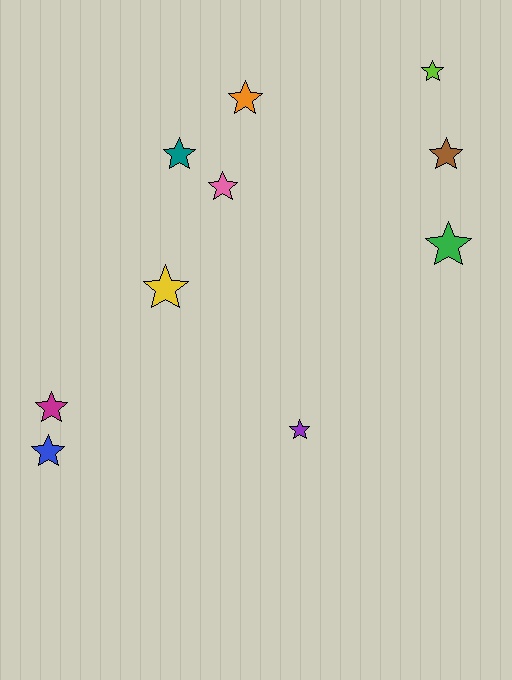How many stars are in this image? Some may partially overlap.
There are 10 stars.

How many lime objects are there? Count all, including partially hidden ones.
There is 1 lime object.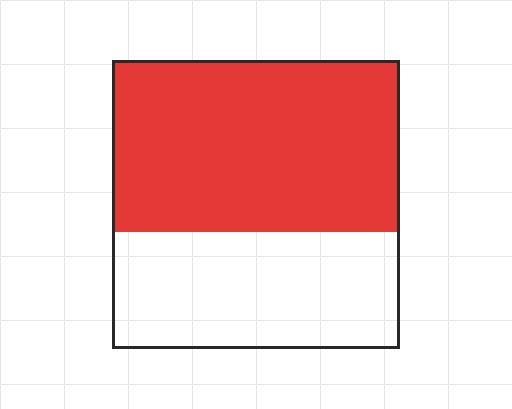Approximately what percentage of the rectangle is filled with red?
Approximately 60%.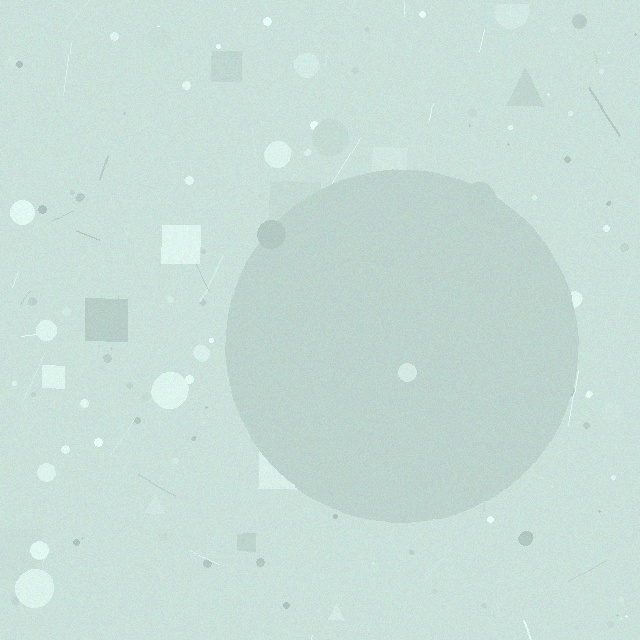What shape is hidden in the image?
A circle is hidden in the image.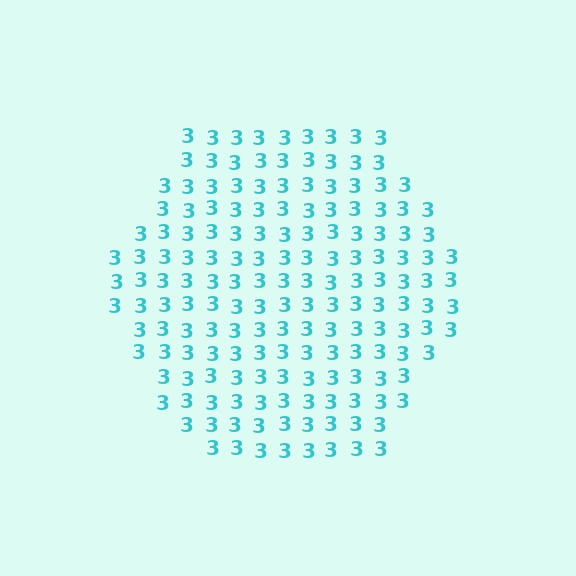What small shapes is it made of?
It is made of small digit 3's.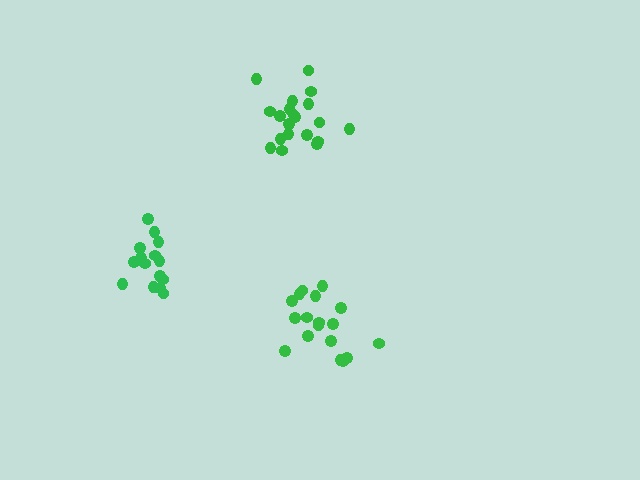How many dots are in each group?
Group 1: 20 dots, Group 2: 18 dots, Group 3: 15 dots (53 total).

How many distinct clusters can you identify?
There are 3 distinct clusters.